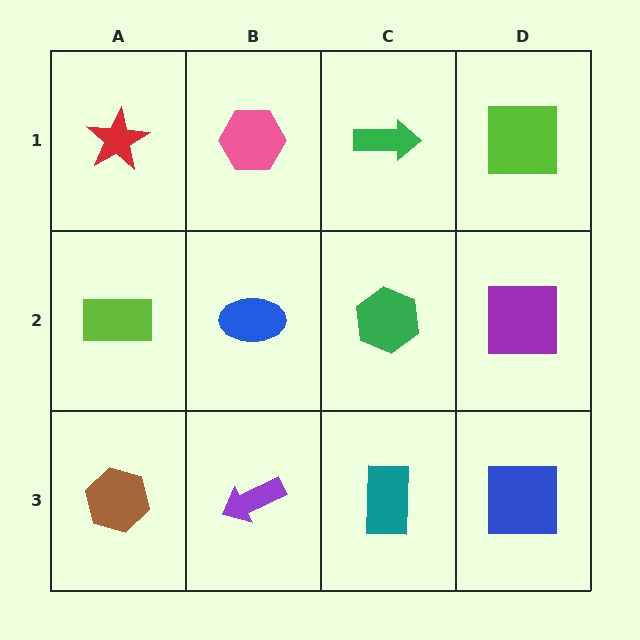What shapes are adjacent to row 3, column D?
A purple square (row 2, column D), a teal rectangle (row 3, column C).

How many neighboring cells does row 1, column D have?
2.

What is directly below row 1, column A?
A lime rectangle.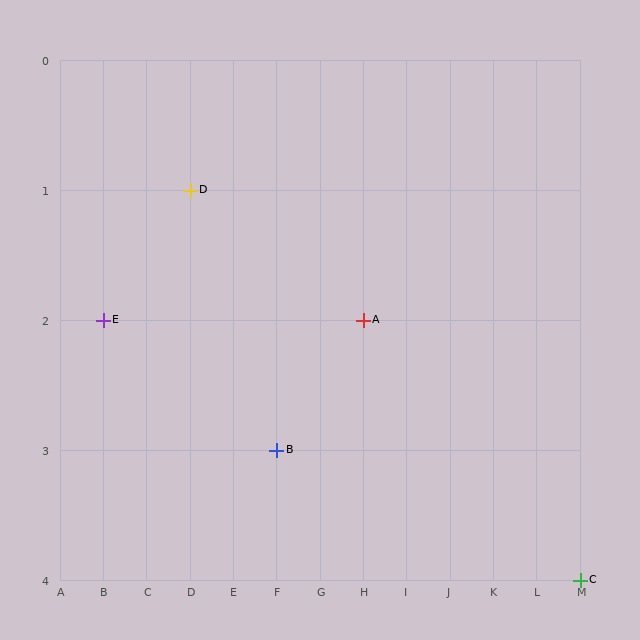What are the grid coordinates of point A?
Point A is at grid coordinates (H, 2).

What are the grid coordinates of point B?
Point B is at grid coordinates (F, 3).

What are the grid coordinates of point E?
Point E is at grid coordinates (B, 2).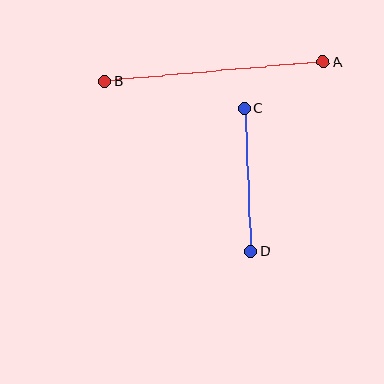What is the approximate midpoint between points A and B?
The midpoint is at approximately (214, 72) pixels.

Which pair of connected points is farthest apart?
Points A and B are farthest apart.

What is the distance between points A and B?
The distance is approximately 219 pixels.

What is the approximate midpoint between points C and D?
The midpoint is at approximately (248, 180) pixels.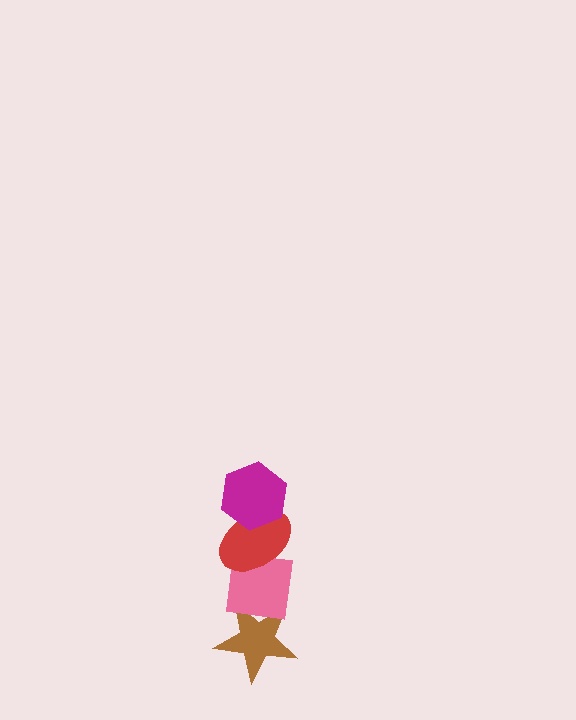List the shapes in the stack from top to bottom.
From top to bottom: the magenta hexagon, the red ellipse, the pink square, the brown star.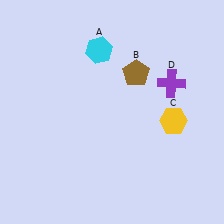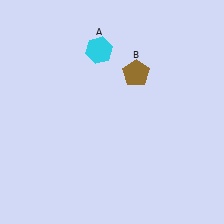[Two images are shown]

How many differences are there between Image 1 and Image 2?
There are 2 differences between the two images.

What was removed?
The yellow hexagon (C), the purple cross (D) were removed in Image 2.